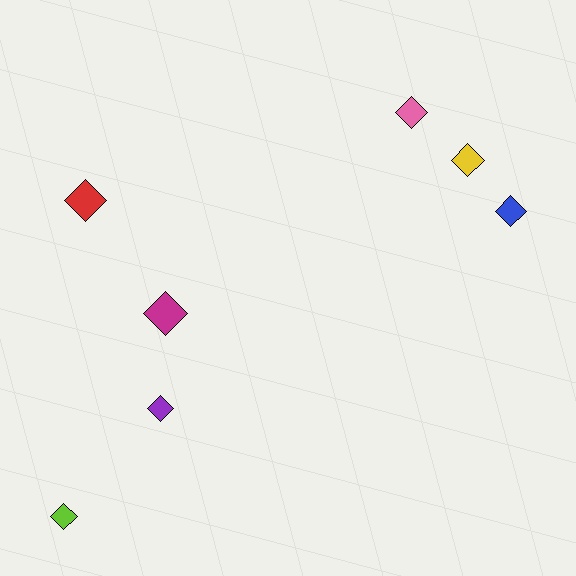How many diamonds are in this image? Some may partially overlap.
There are 7 diamonds.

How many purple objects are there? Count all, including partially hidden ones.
There is 1 purple object.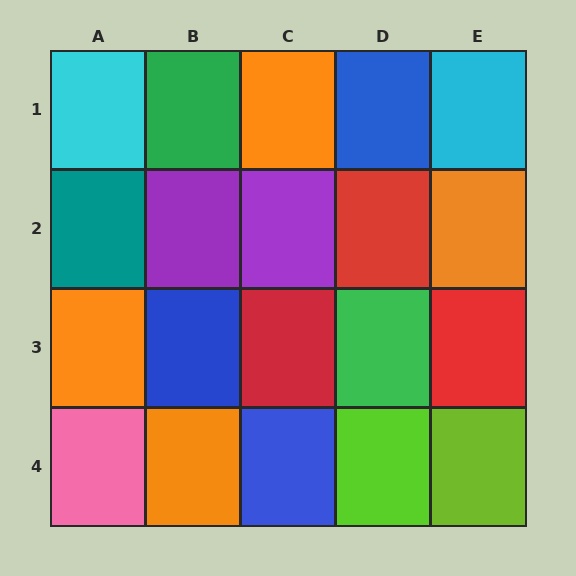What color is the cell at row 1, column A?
Cyan.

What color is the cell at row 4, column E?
Lime.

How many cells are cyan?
2 cells are cyan.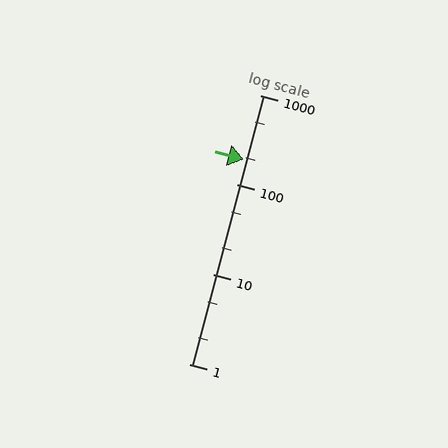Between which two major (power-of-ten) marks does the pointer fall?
The pointer is between 100 and 1000.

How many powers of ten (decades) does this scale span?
The scale spans 3 decades, from 1 to 1000.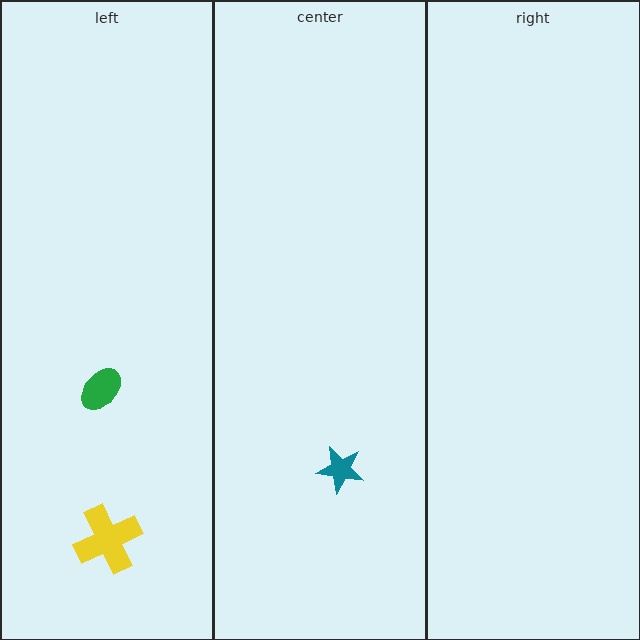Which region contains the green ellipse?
The left region.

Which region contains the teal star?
The center region.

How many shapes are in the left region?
2.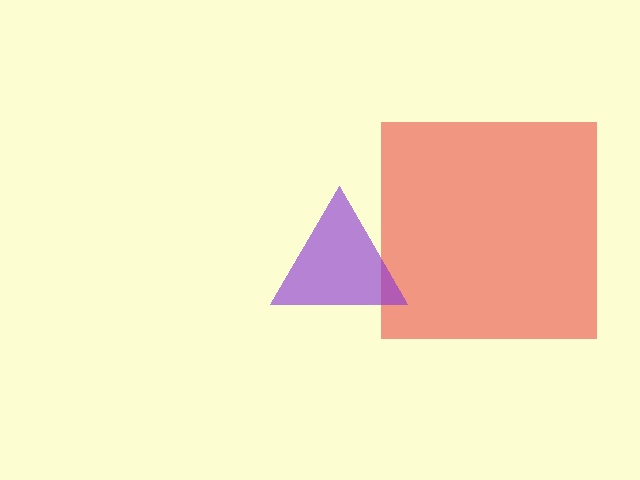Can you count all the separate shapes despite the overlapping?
Yes, there are 2 separate shapes.